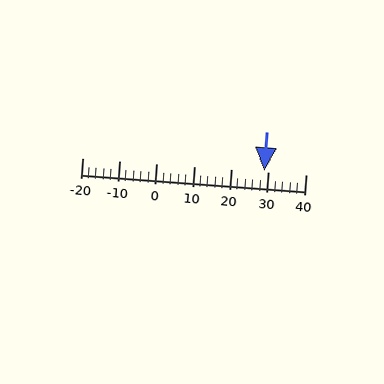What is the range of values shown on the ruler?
The ruler shows values from -20 to 40.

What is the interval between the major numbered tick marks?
The major tick marks are spaced 10 units apart.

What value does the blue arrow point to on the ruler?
The blue arrow points to approximately 29.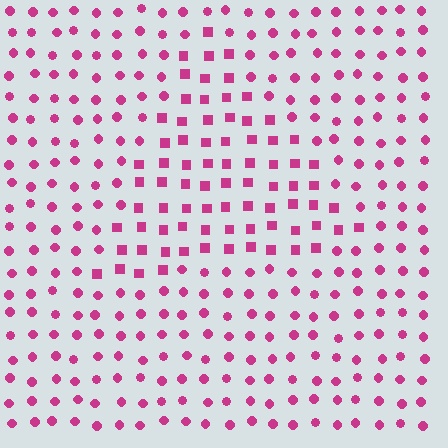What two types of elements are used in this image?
The image uses squares inside the triangle region and circles outside it.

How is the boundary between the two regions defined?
The boundary is defined by a change in element shape: squares inside vs. circles outside. All elements share the same color and spacing.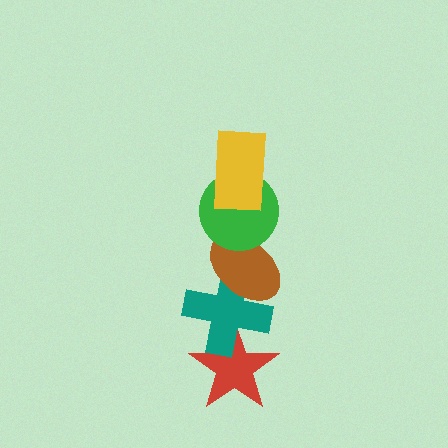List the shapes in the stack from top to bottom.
From top to bottom: the yellow rectangle, the green circle, the brown ellipse, the teal cross, the red star.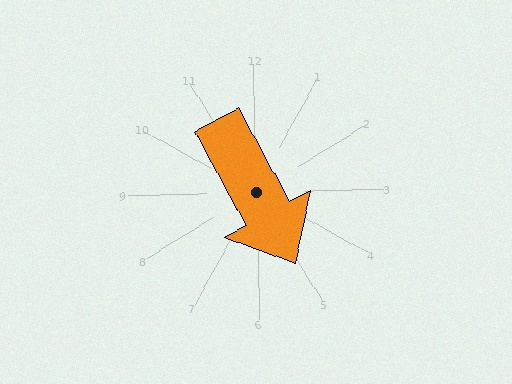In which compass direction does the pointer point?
Southeast.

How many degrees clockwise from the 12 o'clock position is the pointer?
Approximately 153 degrees.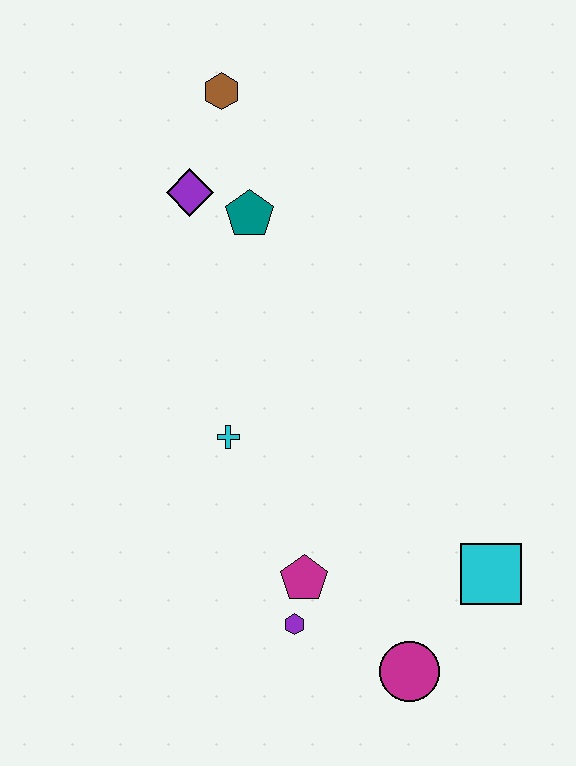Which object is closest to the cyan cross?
The magenta pentagon is closest to the cyan cross.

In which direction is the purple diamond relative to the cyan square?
The purple diamond is above the cyan square.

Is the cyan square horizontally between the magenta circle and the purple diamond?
No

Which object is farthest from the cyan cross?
The brown hexagon is farthest from the cyan cross.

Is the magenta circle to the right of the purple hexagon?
Yes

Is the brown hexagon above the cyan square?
Yes